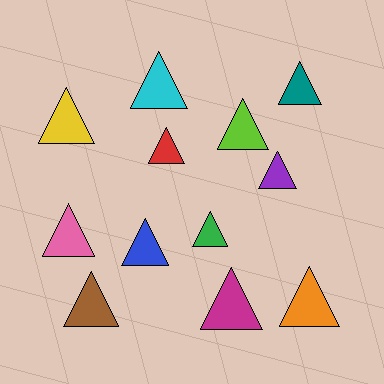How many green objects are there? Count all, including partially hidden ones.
There is 1 green object.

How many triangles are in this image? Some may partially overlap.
There are 12 triangles.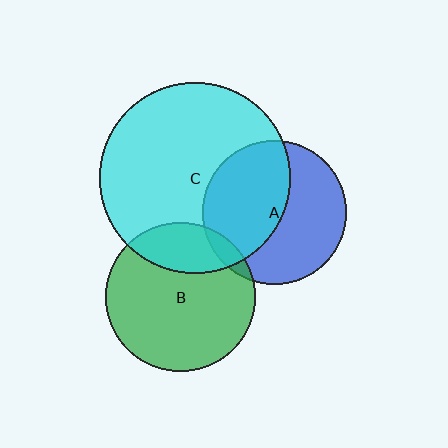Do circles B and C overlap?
Yes.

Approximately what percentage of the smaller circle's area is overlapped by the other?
Approximately 25%.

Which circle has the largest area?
Circle C (cyan).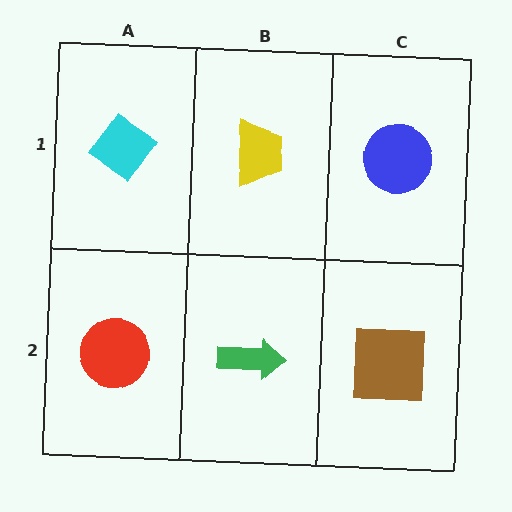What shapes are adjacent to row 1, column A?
A red circle (row 2, column A), a yellow trapezoid (row 1, column B).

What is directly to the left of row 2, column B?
A red circle.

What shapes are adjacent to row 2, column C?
A blue circle (row 1, column C), a green arrow (row 2, column B).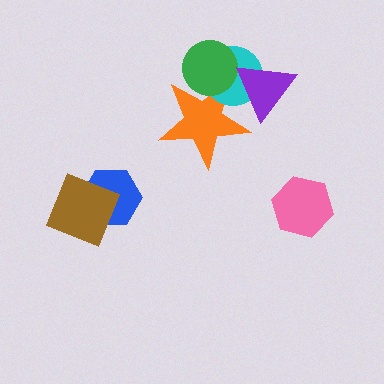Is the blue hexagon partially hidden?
Yes, it is partially covered by another shape.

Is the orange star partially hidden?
Yes, it is partially covered by another shape.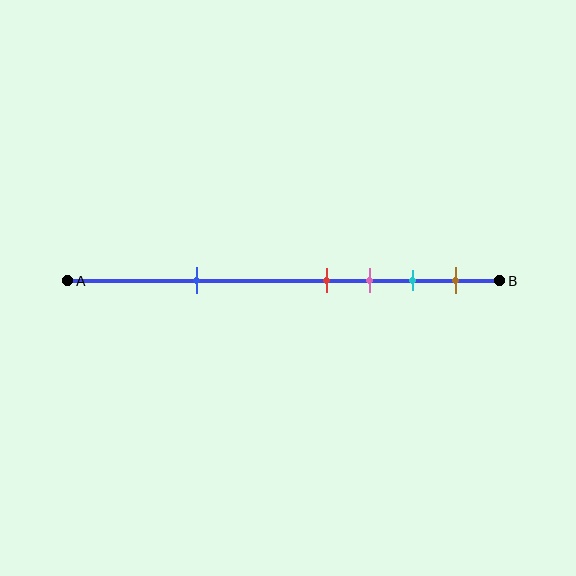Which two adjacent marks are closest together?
The red and pink marks are the closest adjacent pair.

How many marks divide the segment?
There are 5 marks dividing the segment.